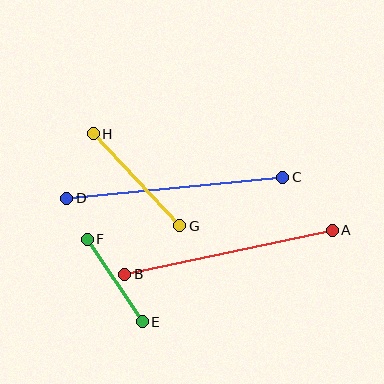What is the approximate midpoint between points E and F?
The midpoint is at approximately (115, 280) pixels.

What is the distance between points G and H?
The distance is approximately 126 pixels.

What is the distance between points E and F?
The distance is approximately 99 pixels.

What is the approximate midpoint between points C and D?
The midpoint is at approximately (175, 188) pixels.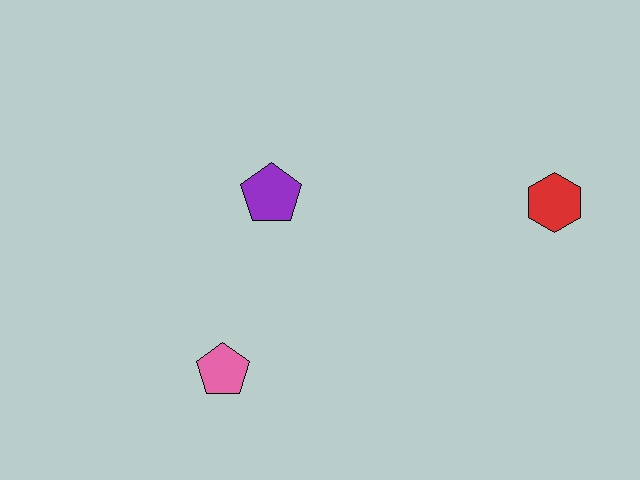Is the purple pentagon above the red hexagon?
Yes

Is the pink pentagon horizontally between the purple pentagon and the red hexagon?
No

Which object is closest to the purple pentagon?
The pink pentagon is closest to the purple pentagon.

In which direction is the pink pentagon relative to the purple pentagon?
The pink pentagon is below the purple pentagon.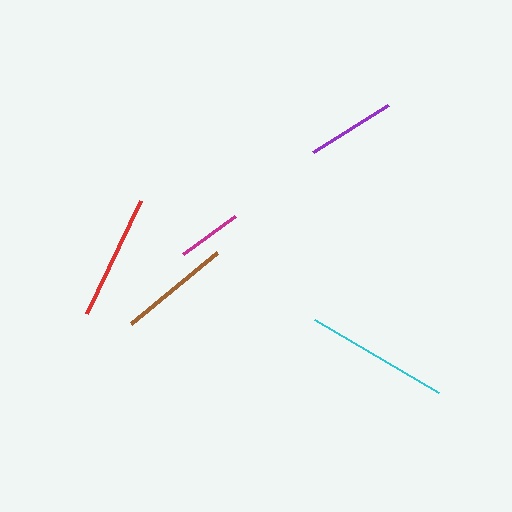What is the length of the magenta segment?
The magenta segment is approximately 64 pixels long.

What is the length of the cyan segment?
The cyan segment is approximately 144 pixels long.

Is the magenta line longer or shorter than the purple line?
The purple line is longer than the magenta line.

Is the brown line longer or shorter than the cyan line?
The cyan line is longer than the brown line.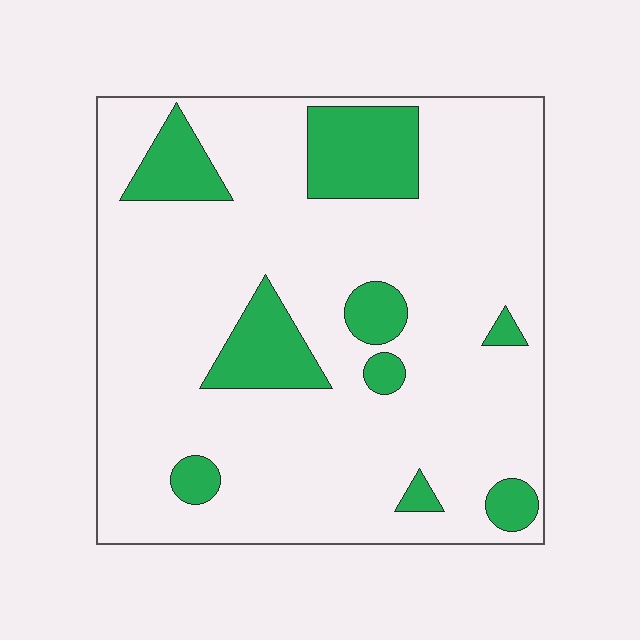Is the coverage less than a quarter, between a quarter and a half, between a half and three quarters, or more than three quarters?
Less than a quarter.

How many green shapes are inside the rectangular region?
9.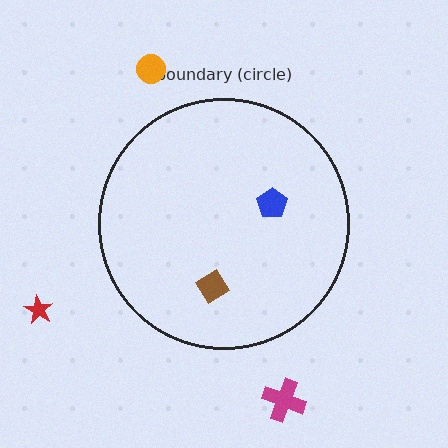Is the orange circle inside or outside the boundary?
Outside.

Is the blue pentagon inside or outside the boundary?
Inside.